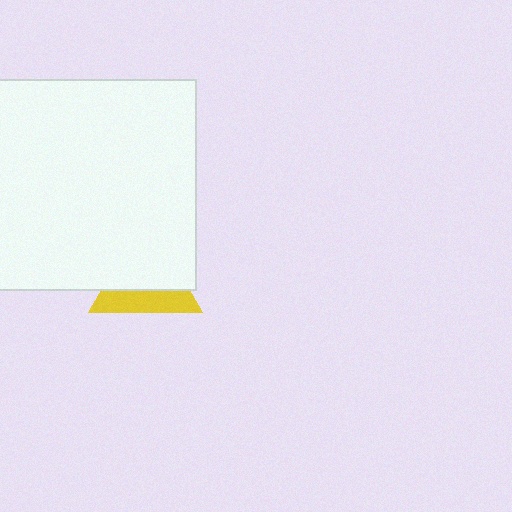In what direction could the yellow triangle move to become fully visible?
The yellow triangle could move down. That would shift it out from behind the white square entirely.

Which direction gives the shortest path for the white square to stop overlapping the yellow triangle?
Moving up gives the shortest separation.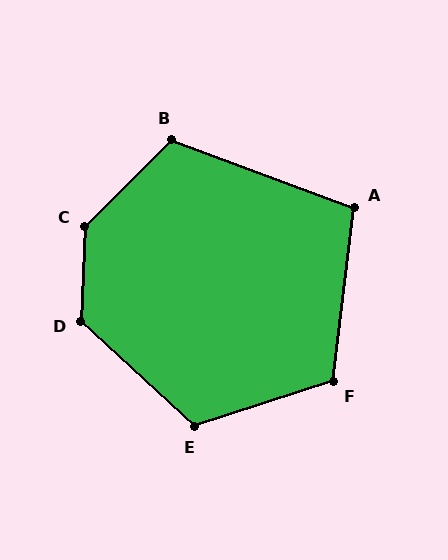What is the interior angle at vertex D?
Approximately 130 degrees (obtuse).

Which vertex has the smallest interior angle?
A, at approximately 103 degrees.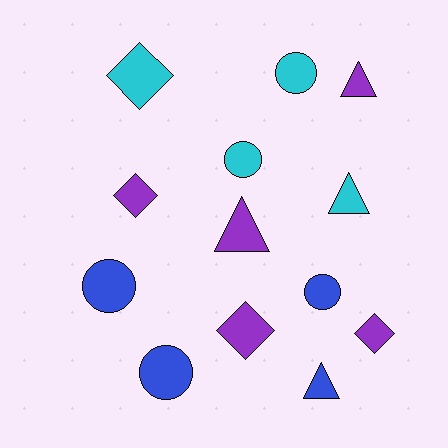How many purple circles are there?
There are no purple circles.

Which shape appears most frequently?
Circle, with 5 objects.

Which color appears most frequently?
Purple, with 5 objects.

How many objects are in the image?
There are 13 objects.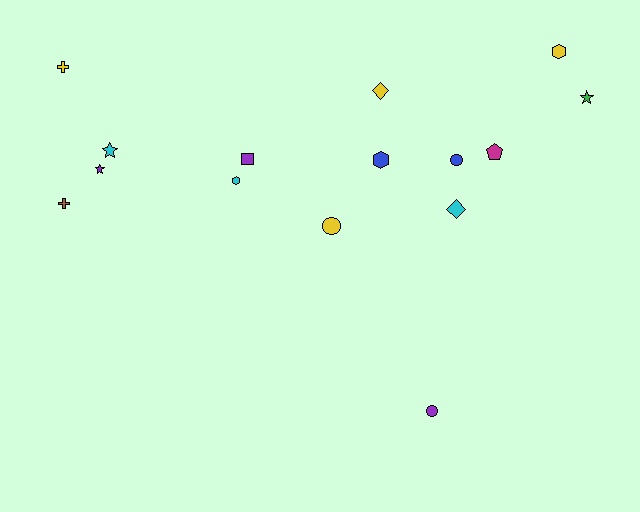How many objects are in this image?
There are 15 objects.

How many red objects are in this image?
There are no red objects.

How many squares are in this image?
There is 1 square.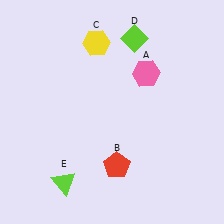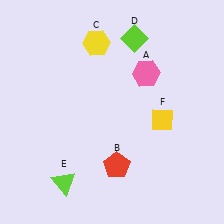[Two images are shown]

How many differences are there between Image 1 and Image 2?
There is 1 difference between the two images.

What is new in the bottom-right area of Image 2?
A yellow diamond (F) was added in the bottom-right area of Image 2.